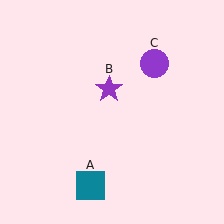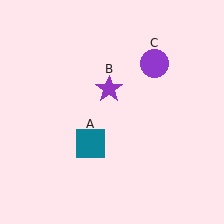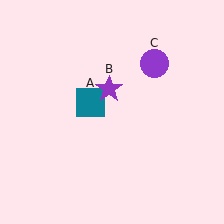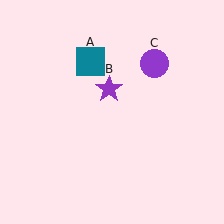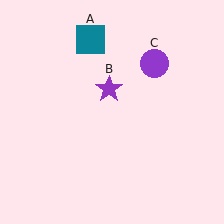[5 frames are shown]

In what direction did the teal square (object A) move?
The teal square (object A) moved up.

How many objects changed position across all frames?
1 object changed position: teal square (object A).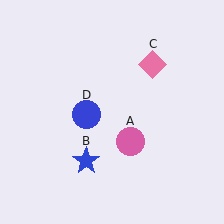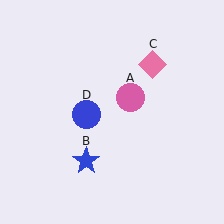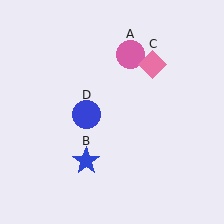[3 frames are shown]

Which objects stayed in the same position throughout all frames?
Blue star (object B) and pink diamond (object C) and blue circle (object D) remained stationary.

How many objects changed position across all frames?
1 object changed position: pink circle (object A).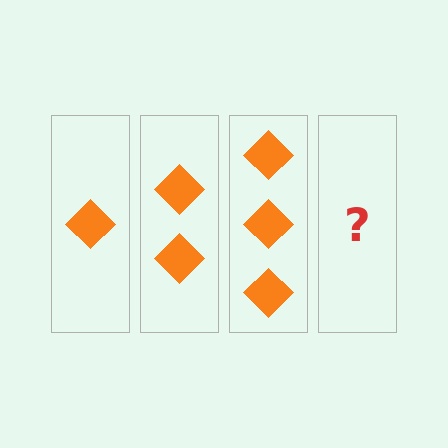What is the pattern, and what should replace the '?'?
The pattern is that each step adds one more diamond. The '?' should be 4 diamonds.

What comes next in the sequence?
The next element should be 4 diamonds.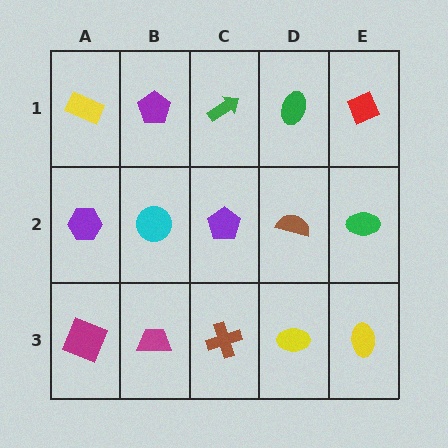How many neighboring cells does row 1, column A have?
2.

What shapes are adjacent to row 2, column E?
A red diamond (row 1, column E), a yellow ellipse (row 3, column E), a brown semicircle (row 2, column D).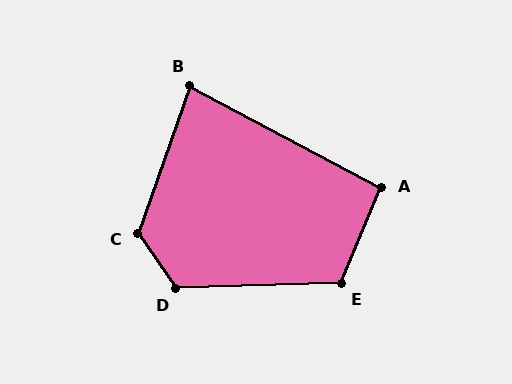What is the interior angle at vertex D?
Approximately 123 degrees (obtuse).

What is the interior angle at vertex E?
Approximately 114 degrees (obtuse).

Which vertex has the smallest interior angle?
B, at approximately 81 degrees.